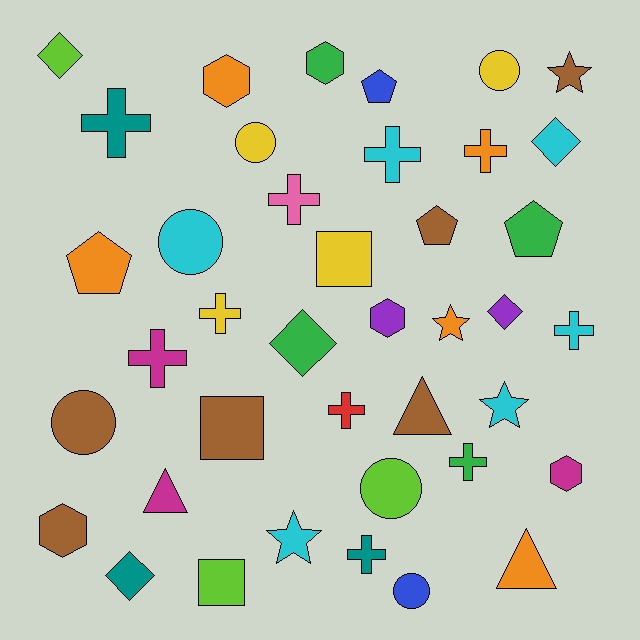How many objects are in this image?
There are 40 objects.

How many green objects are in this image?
There are 4 green objects.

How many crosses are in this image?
There are 10 crosses.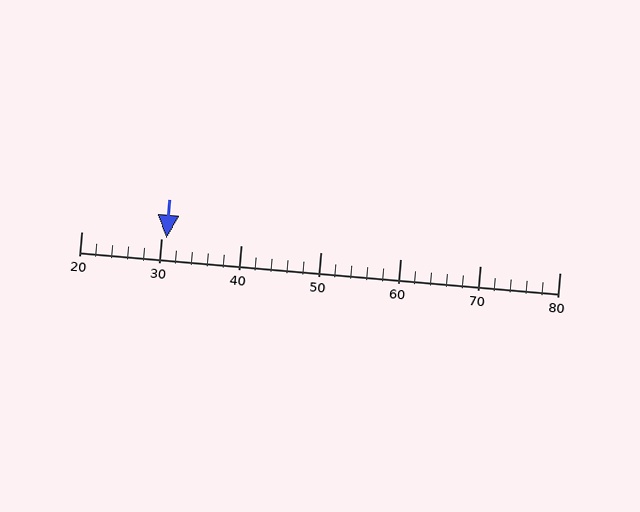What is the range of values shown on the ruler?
The ruler shows values from 20 to 80.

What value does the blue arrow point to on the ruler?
The blue arrow points to approximately 31.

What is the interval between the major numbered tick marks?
The major tick marks are spaced 10 units apart.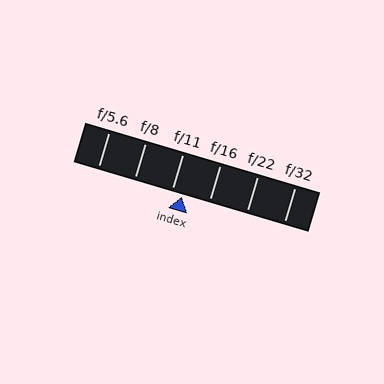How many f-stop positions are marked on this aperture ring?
There are 6 f-stop positions marked.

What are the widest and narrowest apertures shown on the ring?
The widest aperture shown is f/5.6 and the narrowest is f/32.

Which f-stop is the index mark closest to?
The index mark is closest to f/11.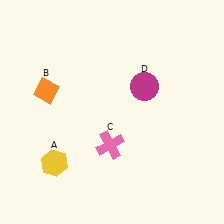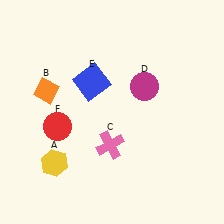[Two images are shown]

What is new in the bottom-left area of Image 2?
A red circle (F) was added in the bottom-left area of Image 2.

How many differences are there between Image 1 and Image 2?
There are 2 differences between the two images.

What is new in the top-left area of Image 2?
A blue square (E) was added in the top-left area of Image 2.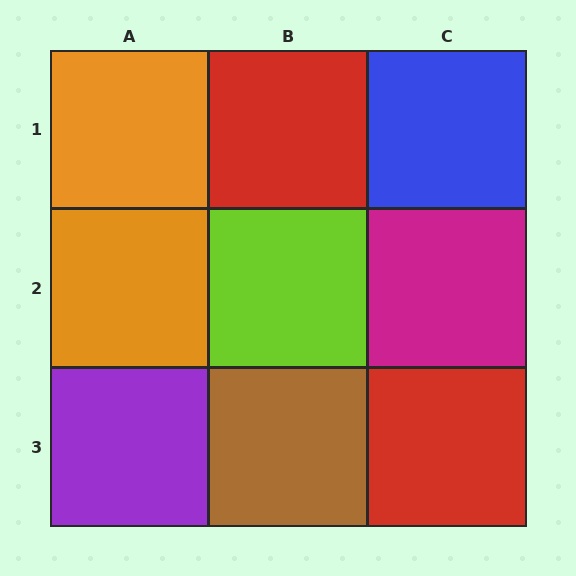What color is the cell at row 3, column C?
Red.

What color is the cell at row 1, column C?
Blue.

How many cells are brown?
1 cell is brown.